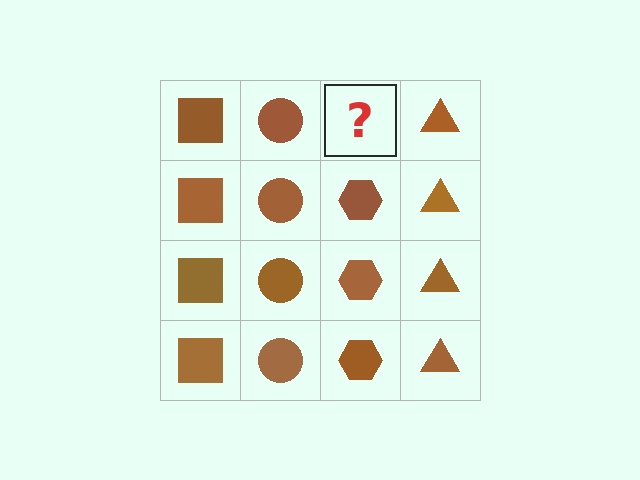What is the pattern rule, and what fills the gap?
The rule is that each column has a consistent shape. The gap should be filled with a brown hexagon.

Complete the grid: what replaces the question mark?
The question mark should be replaced with a brown hexagon.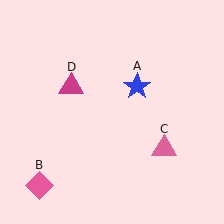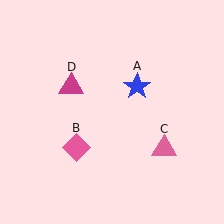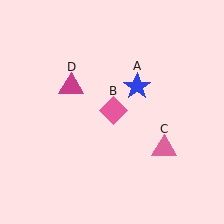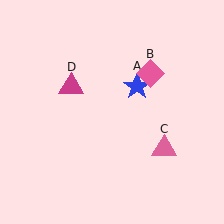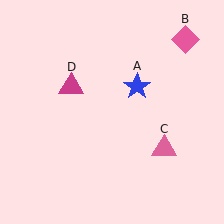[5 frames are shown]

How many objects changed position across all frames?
1 object changed position: pink diamond (object B).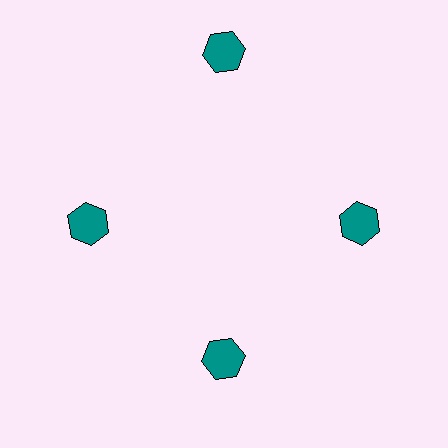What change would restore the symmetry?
The symmetry would be restored by moving it inward, back onto the ring so that all 4 hexagons sit at equal angles and equal distance from the center.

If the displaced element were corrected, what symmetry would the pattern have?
It would have 4-fold rotational symmetry — the pattern would map onto itself every 90 degrees.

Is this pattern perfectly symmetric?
No. The 4 teal hexagons are arranged in a ring, but one element near the 12 o'clock position is pushed outward from the center, breaking the 4-fold rotational symmetry.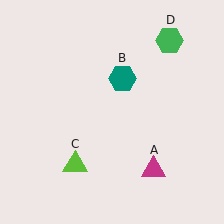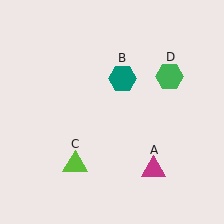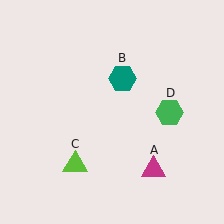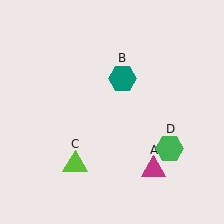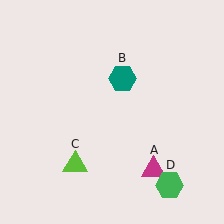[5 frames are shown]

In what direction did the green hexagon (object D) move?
The green hexagon (object D) moved down.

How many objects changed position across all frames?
1 object changed position: green hexagon (object D).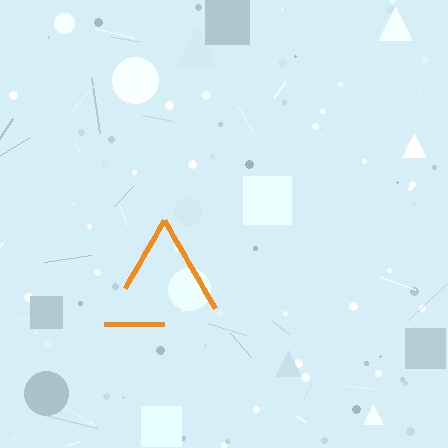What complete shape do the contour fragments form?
The contour fragments form a triangle.